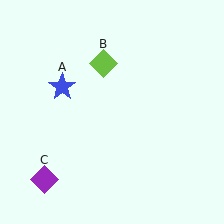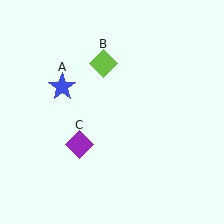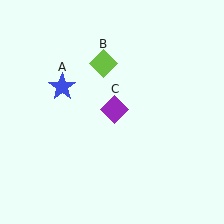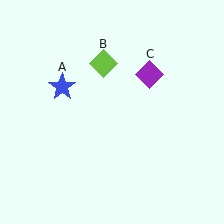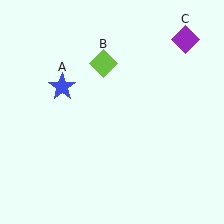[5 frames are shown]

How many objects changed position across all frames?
1 object changed position: purple diamond (object C).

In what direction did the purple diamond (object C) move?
The purple diamond (object C) moved up and to the right.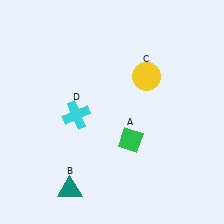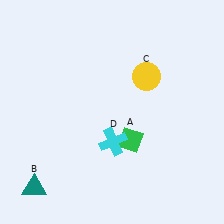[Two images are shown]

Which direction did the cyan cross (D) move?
The cyan cross (D) moved right.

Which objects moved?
The objects that moved are: the teal triangle (B), the cyan cross (D).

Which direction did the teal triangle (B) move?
The teal triangle (B) moved left.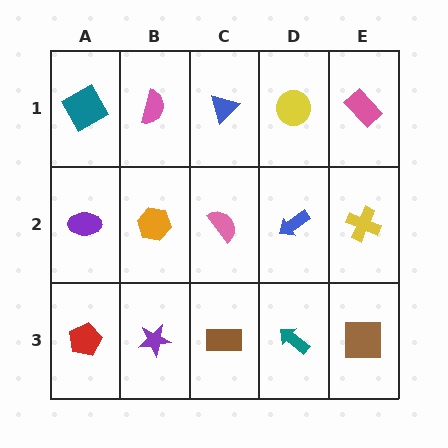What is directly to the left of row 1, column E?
A yellow circle.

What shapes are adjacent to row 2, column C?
A blue triangle (row 1, column C), a brown rectangle (row 3, column C), an orange hexagon (row 2, column B), a blue arrow (row 2, column D).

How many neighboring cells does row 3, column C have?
3.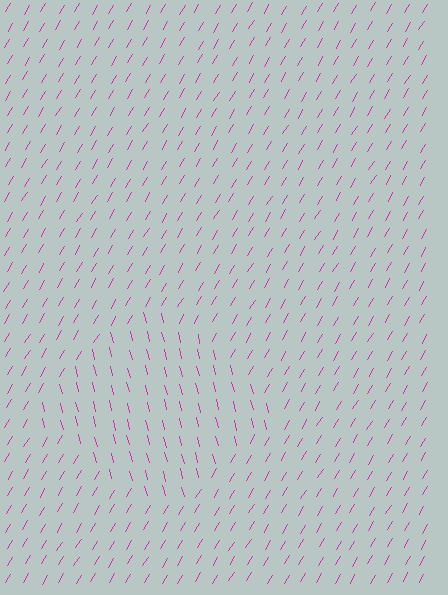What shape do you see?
I see a diamond.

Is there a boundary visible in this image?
Yes, there is a texture boundary formed by a change in line orientation.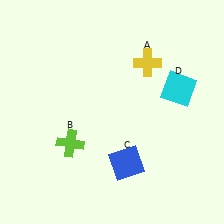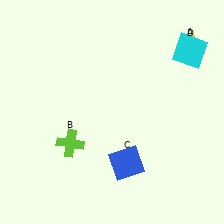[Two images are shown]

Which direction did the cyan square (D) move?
The cyan square (D) moved up.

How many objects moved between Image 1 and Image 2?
2 objects moved between the two images.